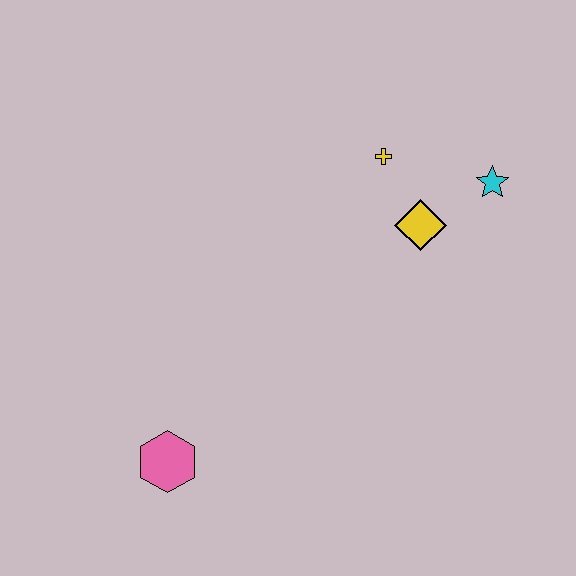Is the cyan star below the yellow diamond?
No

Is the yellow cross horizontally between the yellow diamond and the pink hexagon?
Yes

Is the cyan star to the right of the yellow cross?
Yes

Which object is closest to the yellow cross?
The yellow diamond is closest to the yellow cross.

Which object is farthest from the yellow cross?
The pink hexagon is farthest from the yellow cross.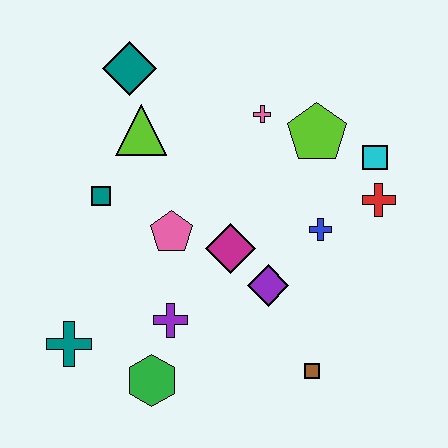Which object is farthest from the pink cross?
The teal cross is farthest from the pink cross.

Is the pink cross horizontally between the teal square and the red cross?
Yes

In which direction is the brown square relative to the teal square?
The brown square is to the right of the teal square.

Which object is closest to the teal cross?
The green hexagon is closest to the teal cross.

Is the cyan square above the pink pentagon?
Yes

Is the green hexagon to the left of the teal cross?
No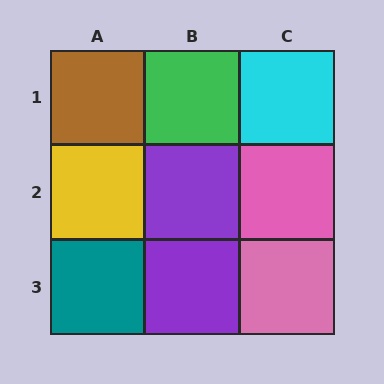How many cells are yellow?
1 cell is yellow.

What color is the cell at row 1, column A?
Brown.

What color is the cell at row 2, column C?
Pink.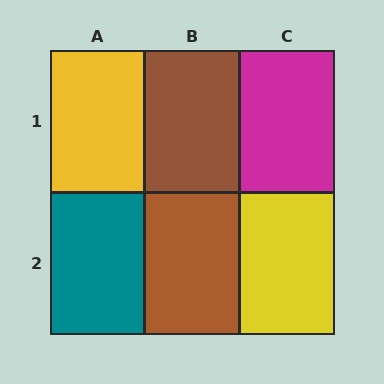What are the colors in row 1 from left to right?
Yellow, brown, magenta.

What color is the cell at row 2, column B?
Brown.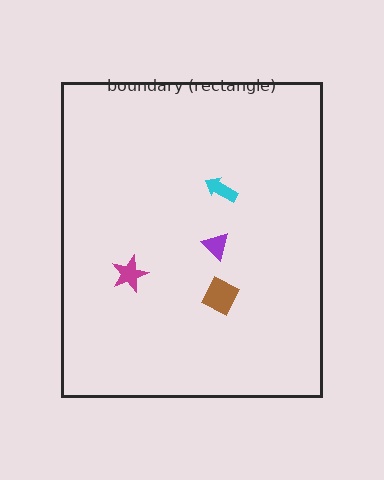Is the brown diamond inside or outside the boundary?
Inside.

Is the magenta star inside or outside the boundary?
Inside.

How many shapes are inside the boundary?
4 inside, 0 outside.